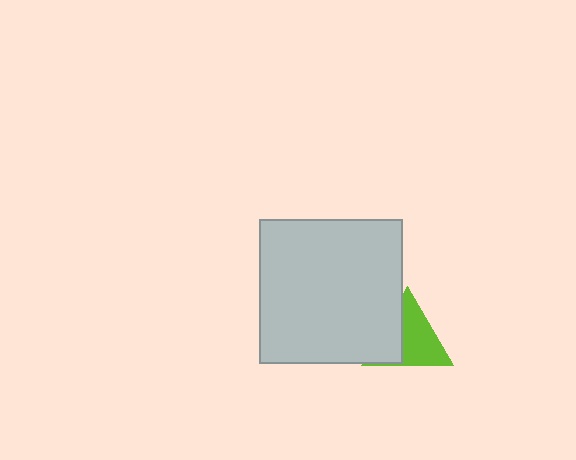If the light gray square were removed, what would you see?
You would see the complete lime triangle.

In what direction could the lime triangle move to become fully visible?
The lime triangle could move right. That would shift it out from behind the light gray square entirely.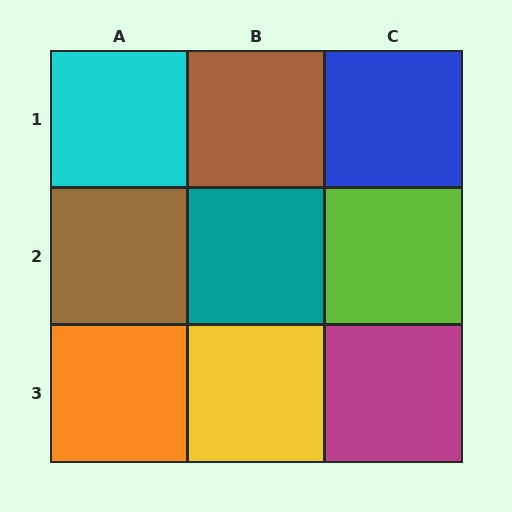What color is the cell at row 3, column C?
Magenta.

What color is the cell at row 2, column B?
Teal.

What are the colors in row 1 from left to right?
Cyan, brown, blue.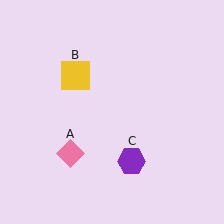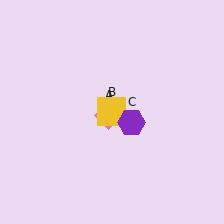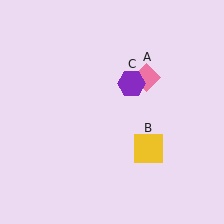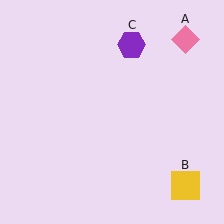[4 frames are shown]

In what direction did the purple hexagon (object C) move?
The purple hexagon (object C) moved up.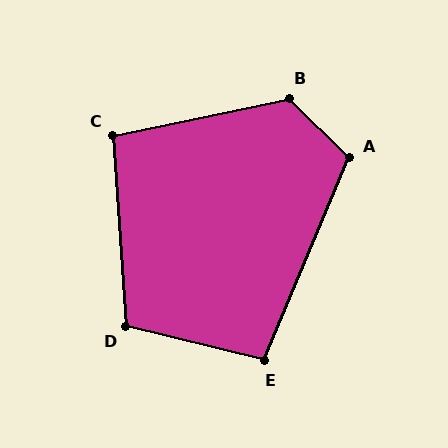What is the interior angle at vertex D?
Approximately 108 degrees (obtuse).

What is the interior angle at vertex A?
Approximately 112 degrees (obtuse).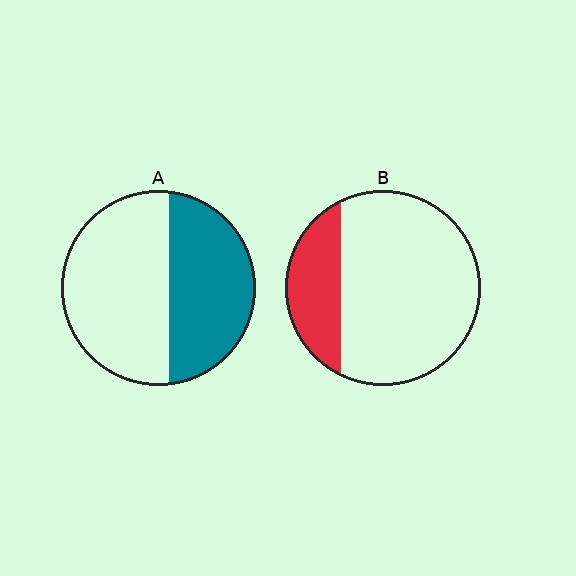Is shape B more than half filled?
No.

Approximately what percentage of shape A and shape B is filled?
A is approximately 45% and B is approximately 25%.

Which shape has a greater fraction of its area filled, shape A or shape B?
Shape A.